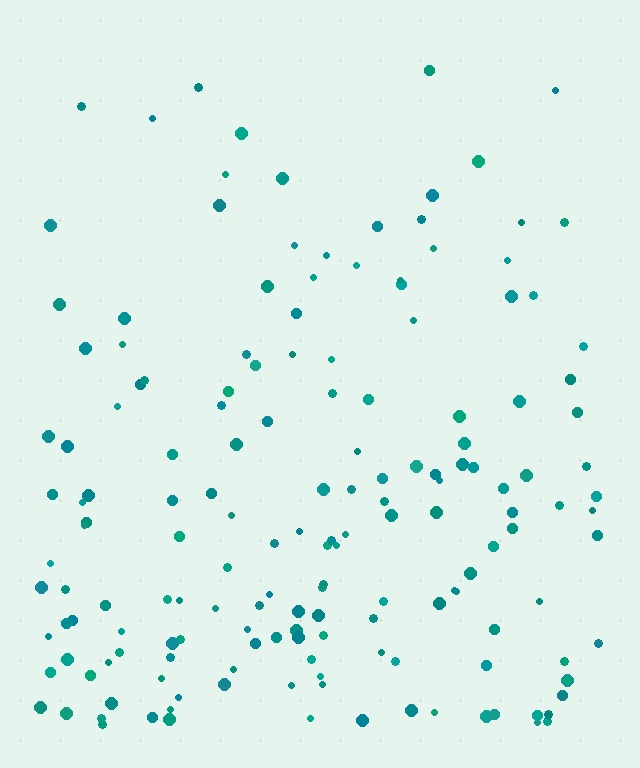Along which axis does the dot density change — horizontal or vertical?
Vertical.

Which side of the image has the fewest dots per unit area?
The top.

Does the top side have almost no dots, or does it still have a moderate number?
Still a moderate number, just noticeably fewer than the bottom.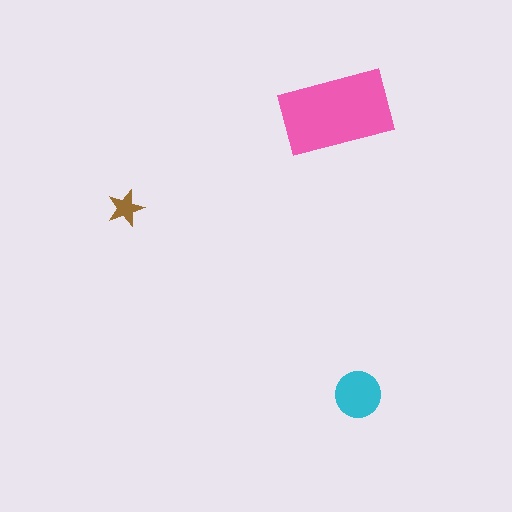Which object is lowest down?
The cyan circle is bottommost.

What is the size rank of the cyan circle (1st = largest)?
2nd.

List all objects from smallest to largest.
The brown star, the cyan circle, the pink rectangle.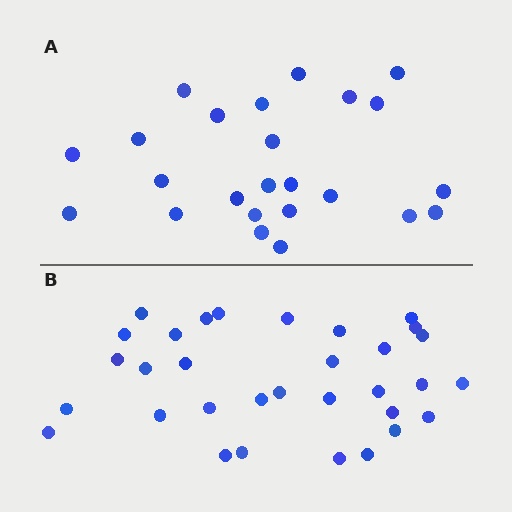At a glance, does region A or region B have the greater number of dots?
Region B (the bottom region) has more dots.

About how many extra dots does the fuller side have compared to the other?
Region B has roughly 8 or so more dots than region A.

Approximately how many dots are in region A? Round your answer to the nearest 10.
About 20 dots. (The exact count is 24, which rounds to 20.)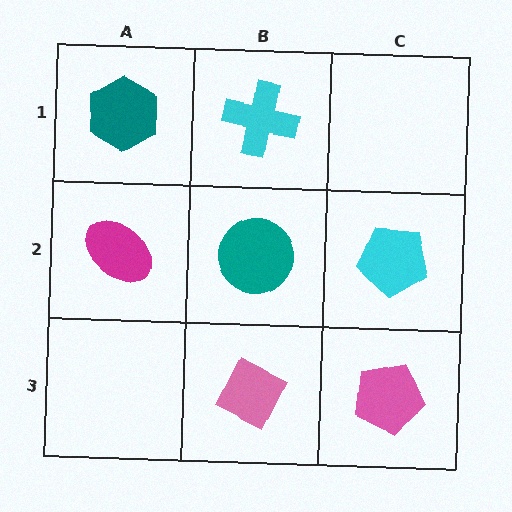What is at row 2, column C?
A cyan pentagon.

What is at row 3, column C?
A pink pentagon.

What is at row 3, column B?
A pink diamond.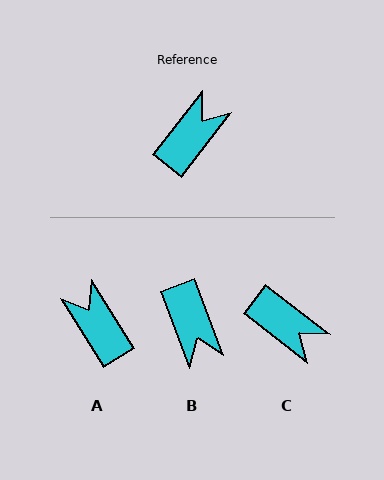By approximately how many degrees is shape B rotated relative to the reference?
Approximately 121 degrees clockwise.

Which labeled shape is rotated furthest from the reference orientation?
B, about 121 degrees away.